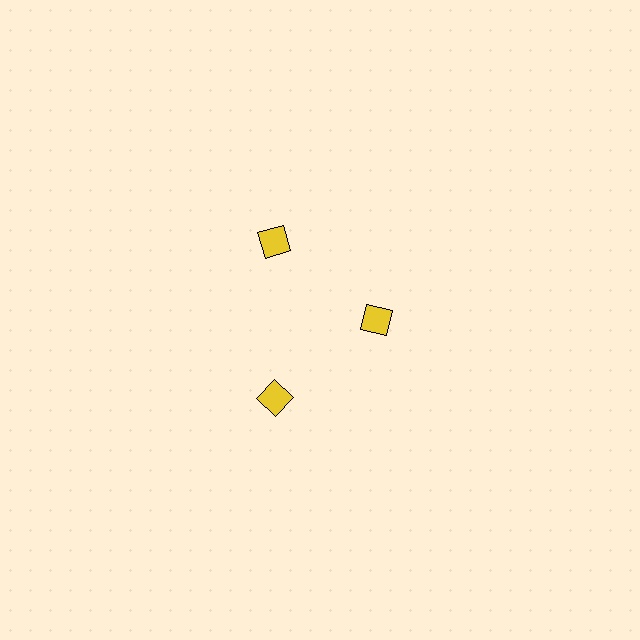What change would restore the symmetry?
The symmetry would be restored by moving it outward, back onto the ring so that all 3 squares sit at equal angles and equal distance from the center.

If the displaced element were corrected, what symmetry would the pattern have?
It would have 3-fold rotational symmetry — the pattern would map onto itself every 120 degrees.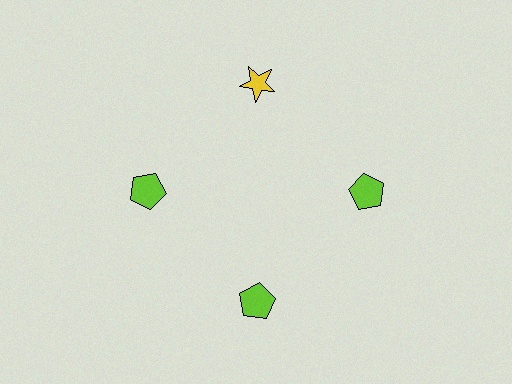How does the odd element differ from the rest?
It differs in both color (yellow instead of lime) and shape (star instead of pentagon).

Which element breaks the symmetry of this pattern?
The yellow star at roughly the 12 o'clock position breaks the symmetry. All other shapes are lime pentagons.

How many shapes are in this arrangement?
There are 4 shapes arranged in a ring pattern.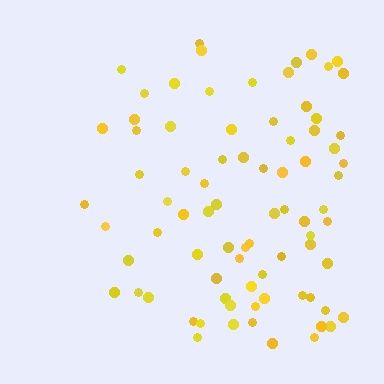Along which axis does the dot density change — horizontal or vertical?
Horizontal.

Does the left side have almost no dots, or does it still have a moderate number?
Still a moderate number, just noticeably fewer than the right.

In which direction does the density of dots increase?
From left to right, with the right side densest.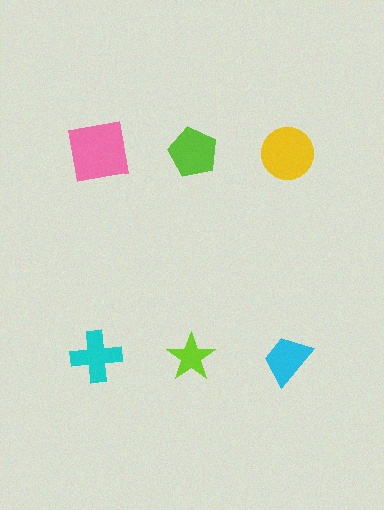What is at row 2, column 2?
A lime star.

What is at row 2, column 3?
A cyan trapezoid.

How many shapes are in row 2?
3 shapes.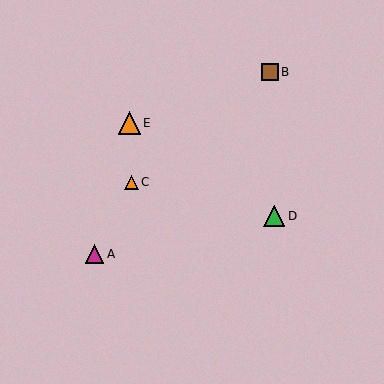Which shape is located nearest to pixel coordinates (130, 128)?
The orange triangle (labeled E) at (129, 123) is nearest to that location.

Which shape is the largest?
The orange triangle (labeled E) is the largest.